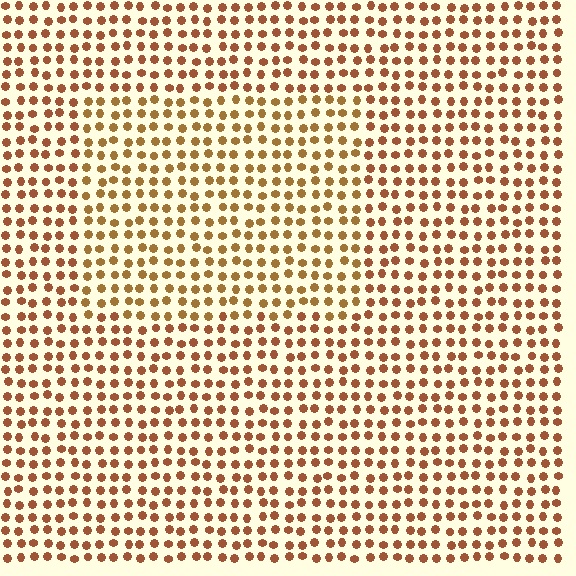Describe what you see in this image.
The image is filled with small brown elements in a uniform arrangement. A rectangle-shaped region is visible where the elements are tinted to a slightly different hue, forming a subtle color boundary.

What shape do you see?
I see a rectangle.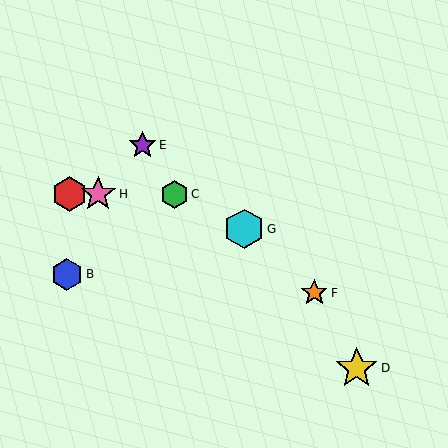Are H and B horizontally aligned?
No, H is at y≈194 and B is at y≈274.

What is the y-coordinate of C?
Object C is at y≈194.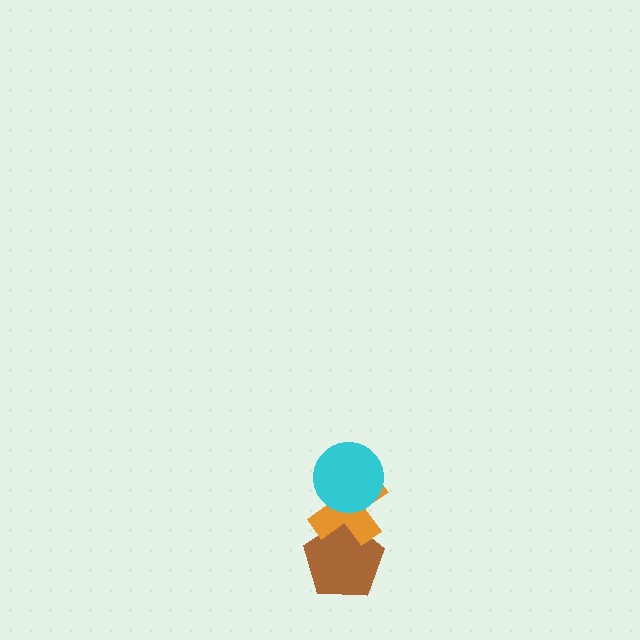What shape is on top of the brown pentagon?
The orange cross is on top of the brown pentagon.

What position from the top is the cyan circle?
The cyan circle is 1st from the top.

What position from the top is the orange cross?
The orange cross is 2nd from the top.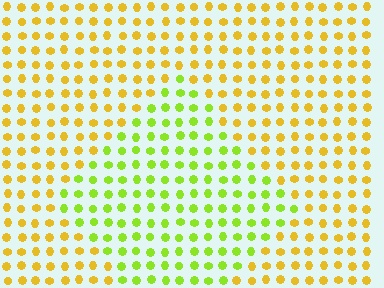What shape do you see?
I see a diamond.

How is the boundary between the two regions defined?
The boundary is defined purely by a slight shift in hue (about 42 degrees). Spacing, size, and orientation are identical on both sides.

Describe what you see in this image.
The image is filled with small yellow elements in a uniform arrangement. A diamond-shaped region is visible where the elements are tinted to a slightly different hue, forming a subtle color boundary.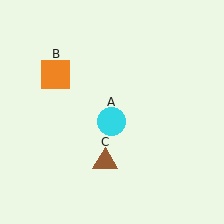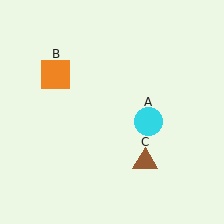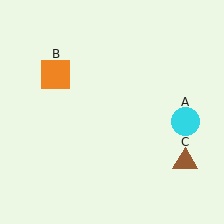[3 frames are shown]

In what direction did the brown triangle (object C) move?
The brown triangle (object C) moved right.